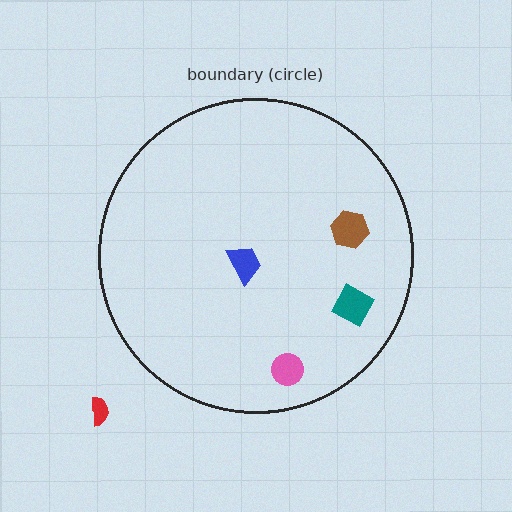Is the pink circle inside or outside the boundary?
Inside.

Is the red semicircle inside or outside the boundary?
Outside.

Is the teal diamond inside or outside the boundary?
Inside.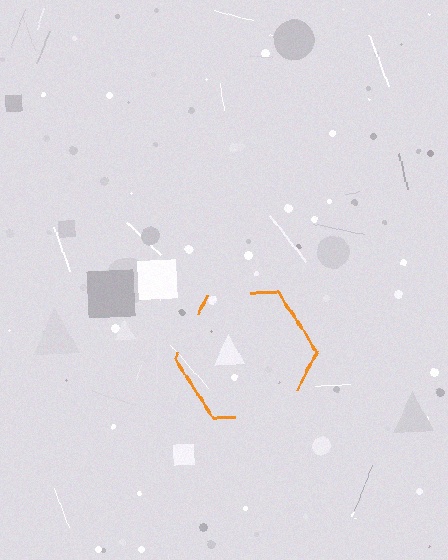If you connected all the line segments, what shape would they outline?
They would outline a hexagon.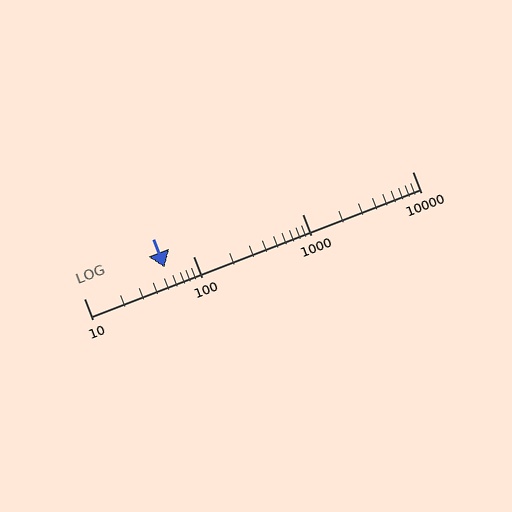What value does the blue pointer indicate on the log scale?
The pointer indicates approximately 55.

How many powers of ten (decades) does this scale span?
The scale spans 3 decades, from 10 to 10000.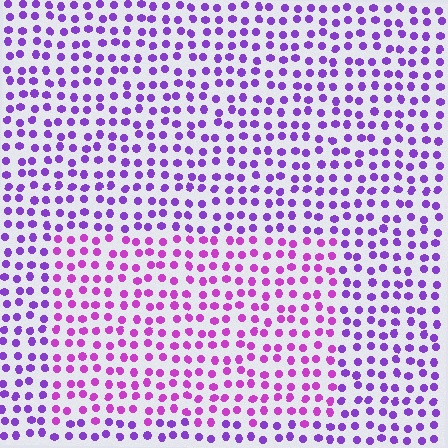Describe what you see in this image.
The image is filled with small purple elements in a uniform arrangement. A rectangle-shaped region is visible where the elements are tinted to a slightly different hue, forming a subtle color boundary.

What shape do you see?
I see a rectangle.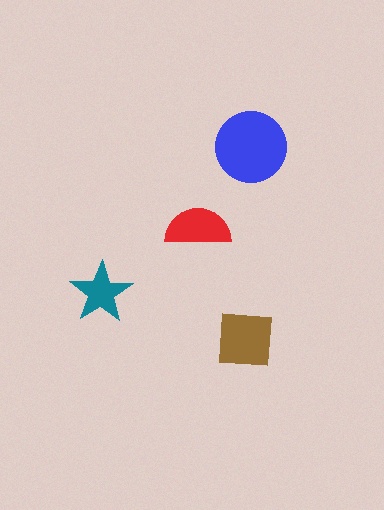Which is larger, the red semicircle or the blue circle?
The blue circle.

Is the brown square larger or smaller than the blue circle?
Smaller.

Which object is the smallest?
The teal star.